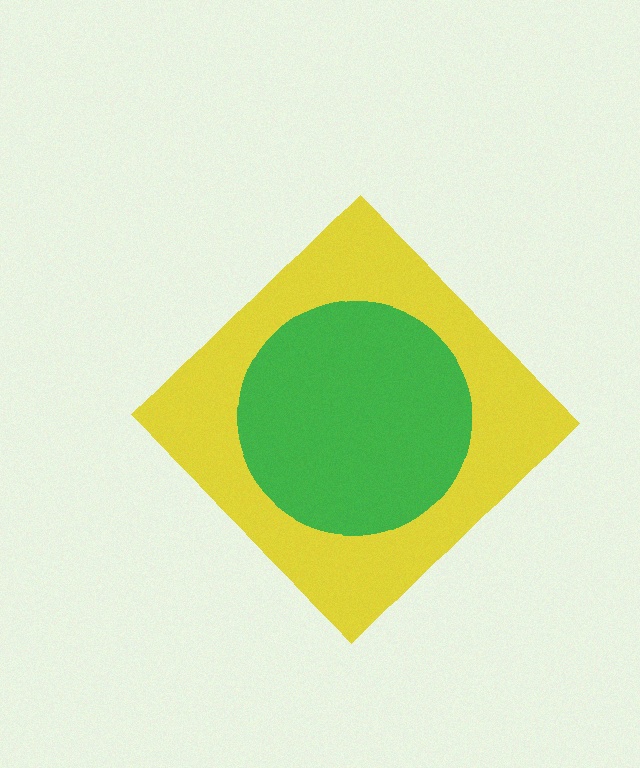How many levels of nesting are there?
2.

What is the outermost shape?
The yellow diamond.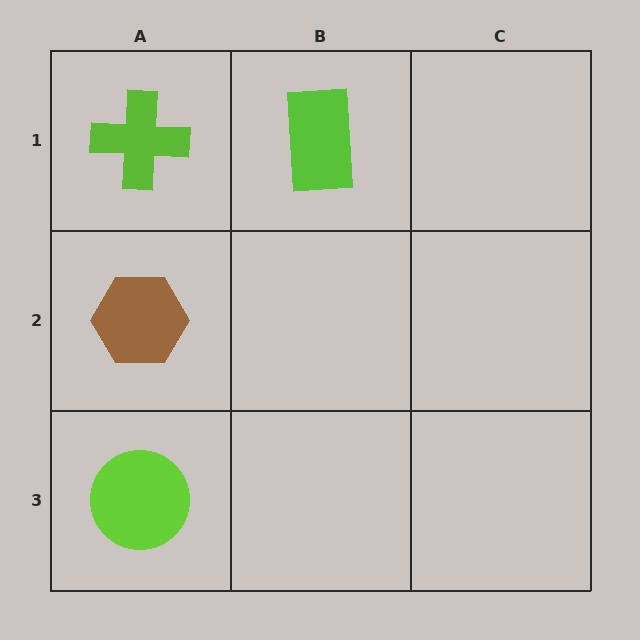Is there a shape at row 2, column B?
No, that cell is empty.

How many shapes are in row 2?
1 shape.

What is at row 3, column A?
A lime circle.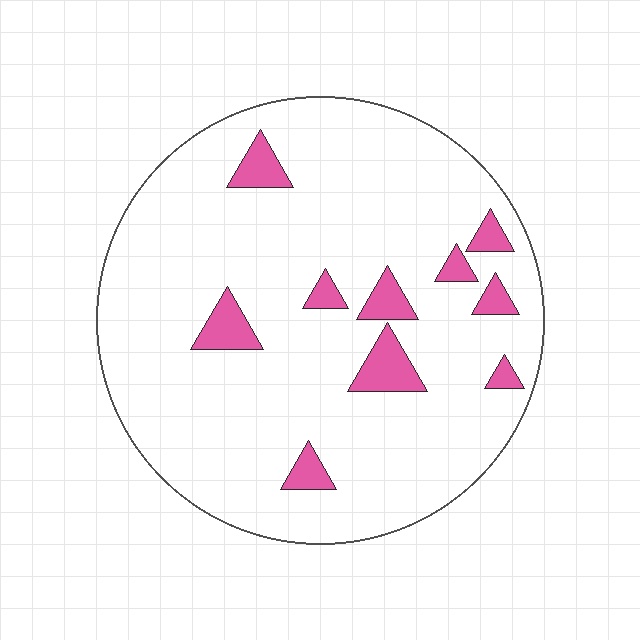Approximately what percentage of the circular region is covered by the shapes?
Approximately 10%.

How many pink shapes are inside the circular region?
10.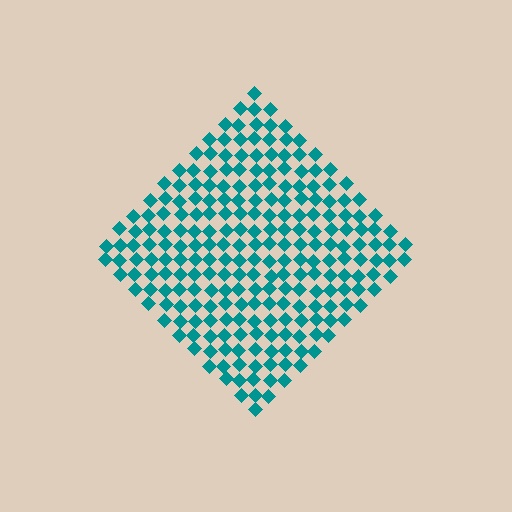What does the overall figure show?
The overall figure shows a diamond.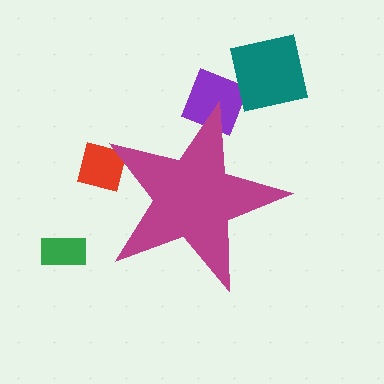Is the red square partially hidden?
Yes, the red square is partially hidden behind the magenta star.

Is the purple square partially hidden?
Yes, the purple square is partially hidden behind the magenta star.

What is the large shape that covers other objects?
A magenta star.